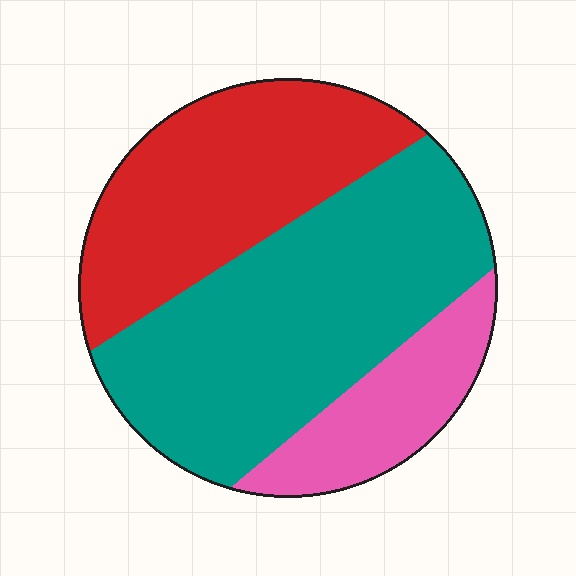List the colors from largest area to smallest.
From largest to smallest: teal, red, pink.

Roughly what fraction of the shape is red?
Red covers roughly 35% of the shape.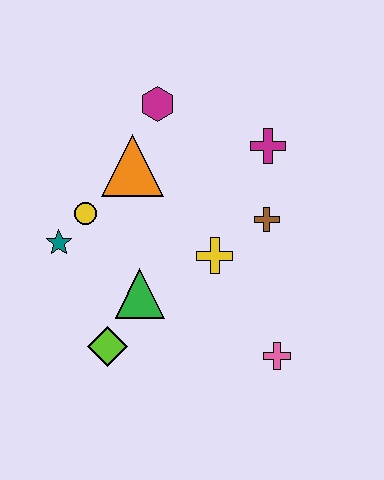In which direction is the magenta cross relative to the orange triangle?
The magenta cross is to the right of the orange triangle.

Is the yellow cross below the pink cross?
No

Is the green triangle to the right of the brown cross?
No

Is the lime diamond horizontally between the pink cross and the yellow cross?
No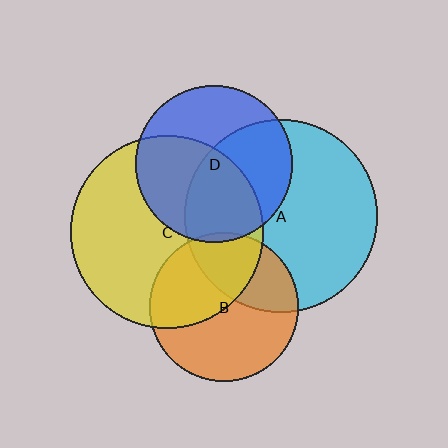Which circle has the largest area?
Circle A (cyan).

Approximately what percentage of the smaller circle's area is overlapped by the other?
Approximately 45%.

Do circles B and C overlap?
Yes.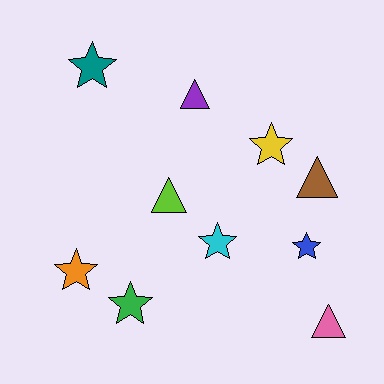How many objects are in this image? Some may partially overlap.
There are 10 objects.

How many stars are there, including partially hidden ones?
There are 6 stars.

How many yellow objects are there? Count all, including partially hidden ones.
There is 1 yellow object.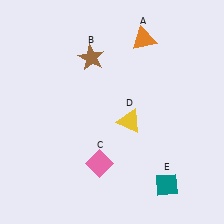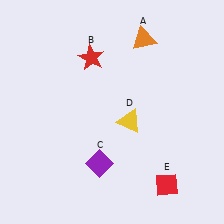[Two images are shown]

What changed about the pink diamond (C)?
In Image 1, C is pink. In Image 2, it changed to purple.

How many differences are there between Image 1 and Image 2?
There are 3 differences between the two images.